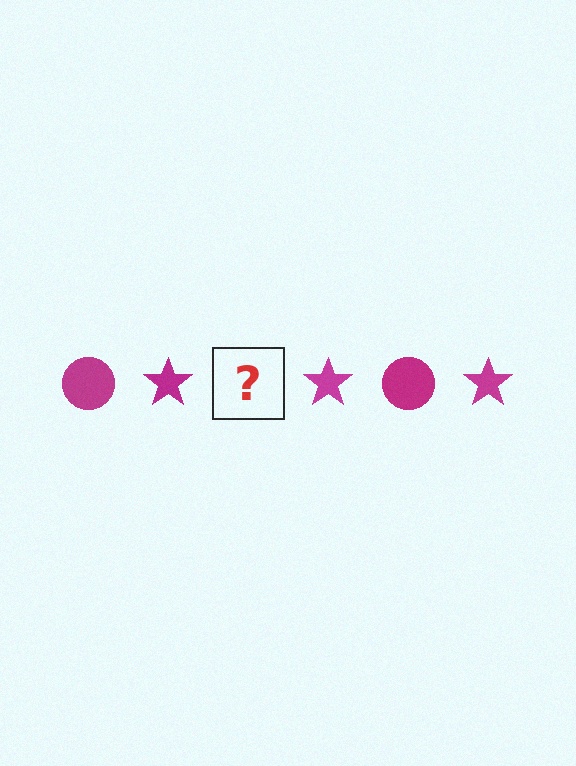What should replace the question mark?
The question mark should be replaced with a magenta circle.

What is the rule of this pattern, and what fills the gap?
The rule is that the pattern cycles through circle, star shapes in magenta. The gap should be filled with a magenta circle.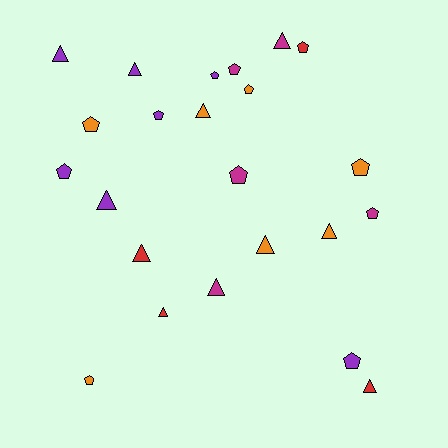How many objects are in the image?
There are 23 objects.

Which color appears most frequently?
Purple, with 7 objects.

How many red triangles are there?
There are 3 red triangles.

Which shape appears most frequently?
Pentagon, with 12 objects.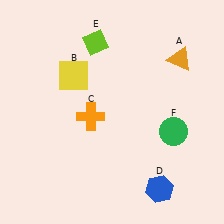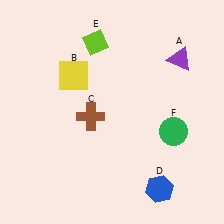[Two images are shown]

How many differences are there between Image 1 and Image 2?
There are 2 differences between the two images.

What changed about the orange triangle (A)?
In Image 1, A is orange. In Image 2, it changed to purple.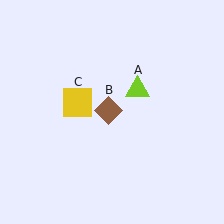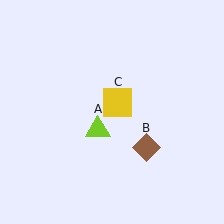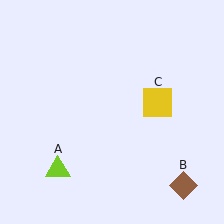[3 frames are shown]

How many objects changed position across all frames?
3 objects changed position: lime triangle (object A), brown diamond (object B), yellow square (object C).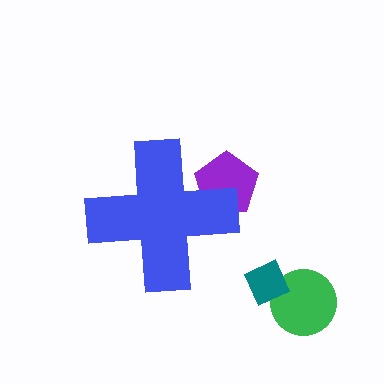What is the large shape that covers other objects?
A blue cross.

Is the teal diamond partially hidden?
No, the teal diamond is fully visible.